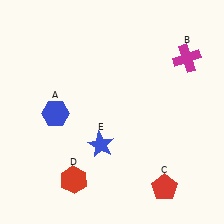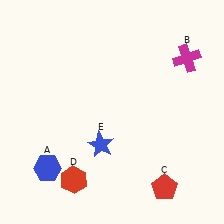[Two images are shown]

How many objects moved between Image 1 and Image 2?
1 object moved between the two images.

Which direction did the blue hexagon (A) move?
The blue hexagon (A) moved down.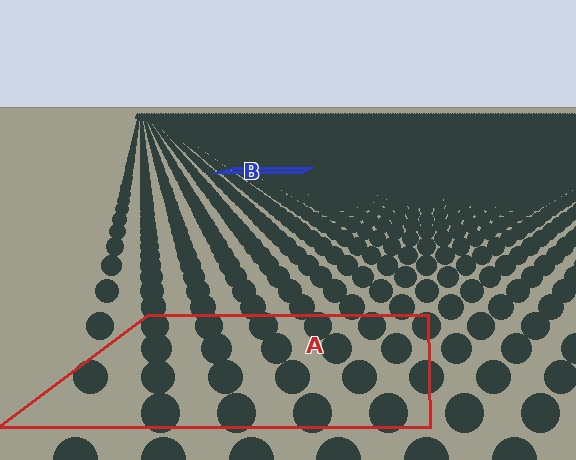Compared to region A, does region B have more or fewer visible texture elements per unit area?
Region B has more texture elements per unit area — they are packed more densely because it is farther away.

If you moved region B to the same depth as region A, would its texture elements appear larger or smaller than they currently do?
They would appear larger. At a closer depth, the same texture elements are projected at a bigger on-screen size.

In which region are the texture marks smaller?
The texture marks are smaller in region B, because it is farther away.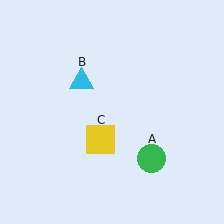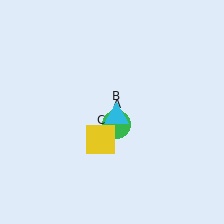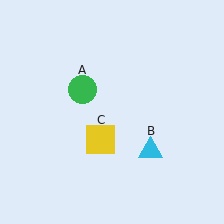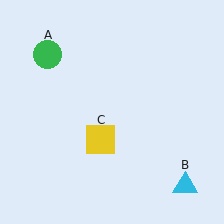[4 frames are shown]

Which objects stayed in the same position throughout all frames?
Yellow square (object C) remained stationary.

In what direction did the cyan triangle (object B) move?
The cyan triangle (object B) moved down and to the right.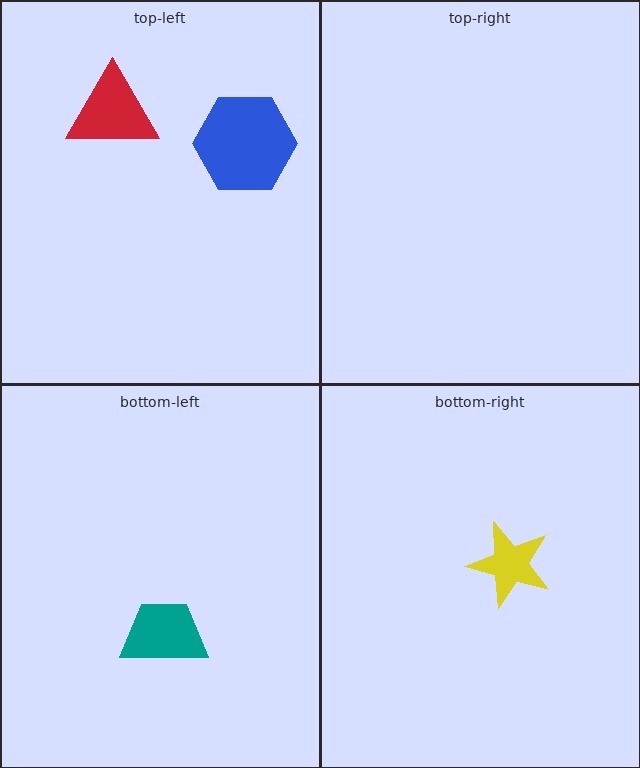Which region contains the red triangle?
The top-left region.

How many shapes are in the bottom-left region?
1.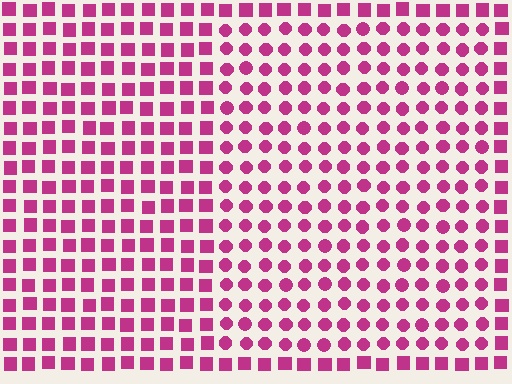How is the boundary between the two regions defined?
The boundary is defined by a change in element shape: circles inside vs. squares outside. All elements share the same color and spacing.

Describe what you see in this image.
The image is filled with small magenta elements arranged in a uniform grid. A rectangle-shaped region contains circles, while the surrounding area contains squares. The boundary is defined purely by the change in element shape.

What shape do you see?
I see a rectangle.